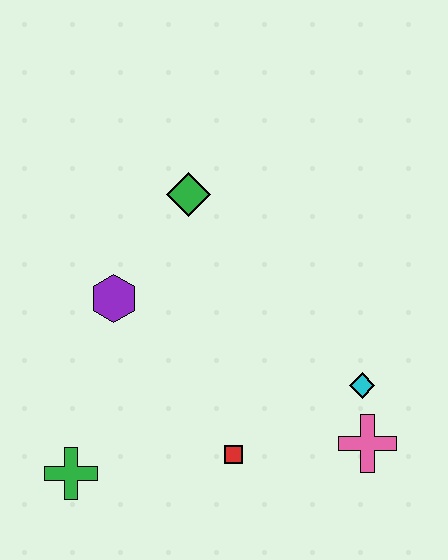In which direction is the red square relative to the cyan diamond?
The red square is to the left of the cyan diamond.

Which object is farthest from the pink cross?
The green diamond is farthest from the pink cross.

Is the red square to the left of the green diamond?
No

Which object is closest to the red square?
The pink cross is closest to the red square.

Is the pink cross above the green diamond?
No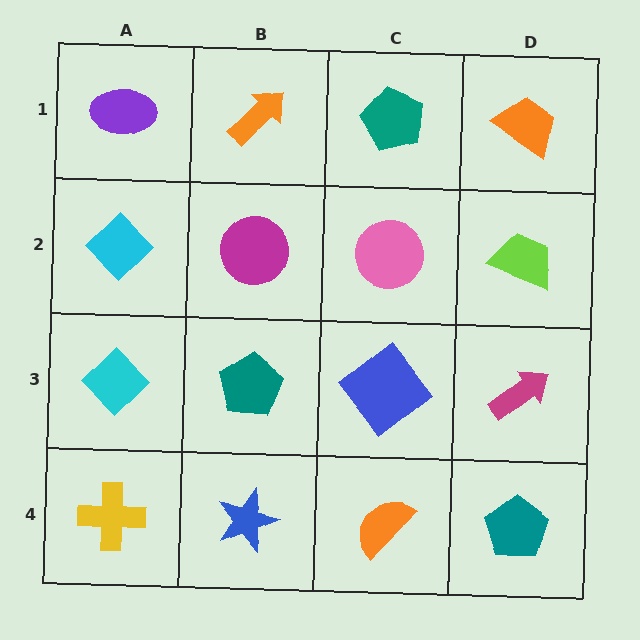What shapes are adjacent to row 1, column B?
A magenta circle (row 2, column B), a purple ellipse (row 1, column A), a teal pentagon (row 1, column C).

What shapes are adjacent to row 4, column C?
A blue diamond (row 3, column C), a blue star (row 4, column B), a teal pentagon (row 4, column D).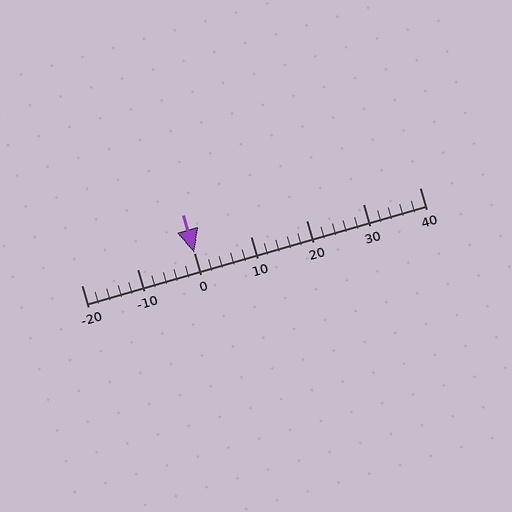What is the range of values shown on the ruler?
The ruler shows values from -20 to 40.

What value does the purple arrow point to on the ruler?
The purple arrow points to approximately 0.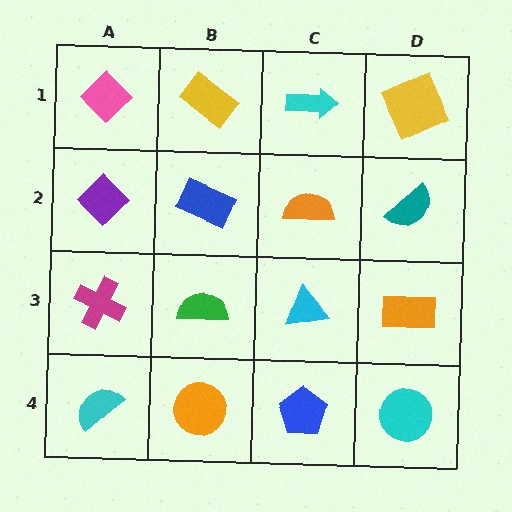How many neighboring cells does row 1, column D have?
2.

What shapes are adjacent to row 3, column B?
A blue rectangle (row 2, column B), an orange circle (row 4, column B), a magenta cross (row 3, column A), a cyan triangle (row 3, column C).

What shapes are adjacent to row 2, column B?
A yellow rectangle (row 1, column B), a green semicircle (row 3, column B), a purple diamond (row 2, column A), an orange semicircle (row 2, column C).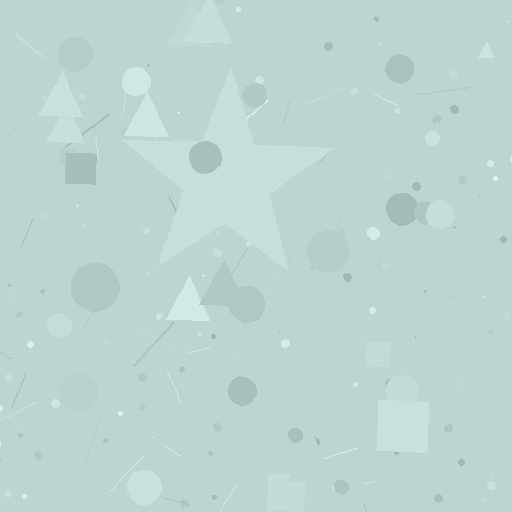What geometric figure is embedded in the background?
A star is embedded in the background.